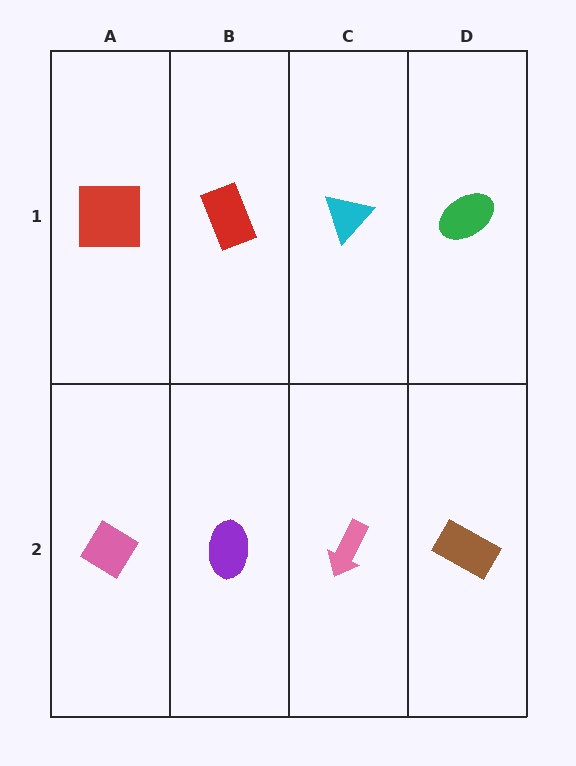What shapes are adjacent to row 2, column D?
A green ellipse (row 1, column D), a pink arrow (row 2, column C).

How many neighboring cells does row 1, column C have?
3.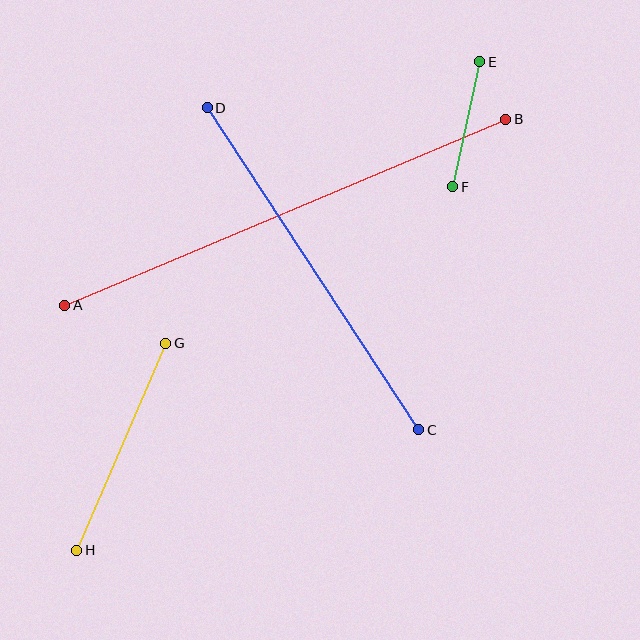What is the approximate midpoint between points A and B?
The midpoint is at approximately (285, 212) pixels.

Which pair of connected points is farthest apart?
Points A and B are farthest apart.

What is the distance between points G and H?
The distance is approximately 225 pixels.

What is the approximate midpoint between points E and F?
The midpoint is at approximately (466, 124) pixels.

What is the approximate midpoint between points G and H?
The midpoint is at approximately (121, 447) pixels.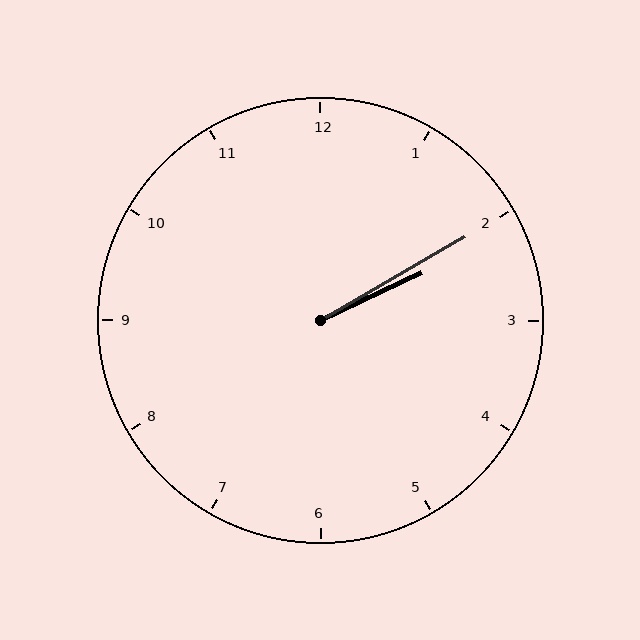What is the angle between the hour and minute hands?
Approximately 5 degrees.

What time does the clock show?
2:10.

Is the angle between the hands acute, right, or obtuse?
It is acute.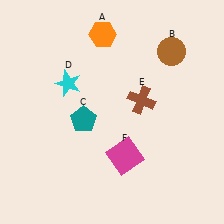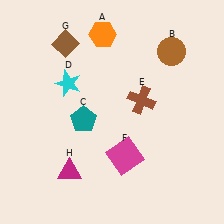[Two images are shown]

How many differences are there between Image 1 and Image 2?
There are 2 differences between the two images.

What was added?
A brown diamond (G), a magenta triangle (H) were added in Image 2.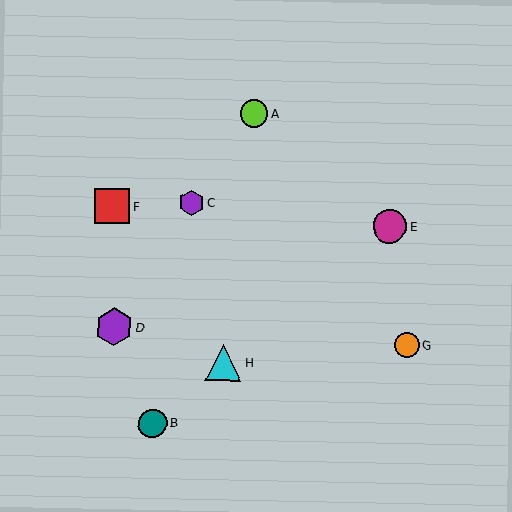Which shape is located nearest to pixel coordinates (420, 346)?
The orange circle (labeled G) at (407, 345) is nearest to that location.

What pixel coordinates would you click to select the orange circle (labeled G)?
Click at (407, 345) to select the orange circle G.